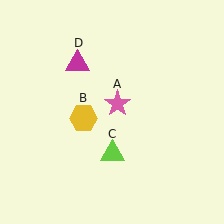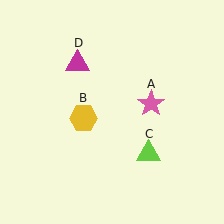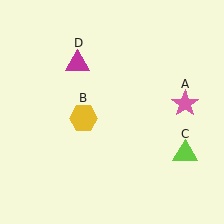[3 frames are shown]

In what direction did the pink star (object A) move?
The pink star (object A) moved right.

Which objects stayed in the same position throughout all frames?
Yellow hexagon (object B) and magenta triangle (object D) remained stationary.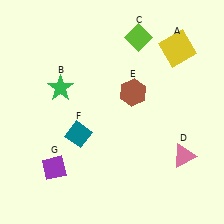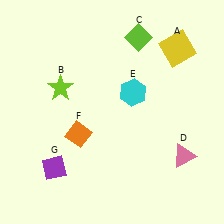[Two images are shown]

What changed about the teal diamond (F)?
In Image 1, F is teal. In Image 2, it changed to orange.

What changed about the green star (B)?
In Image 1, B is green. In Image 2, it changed to lime.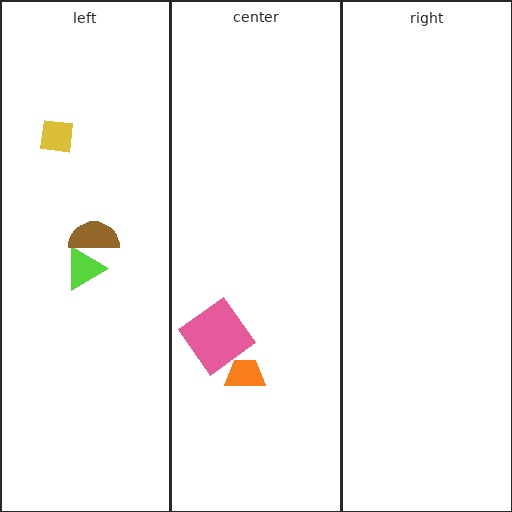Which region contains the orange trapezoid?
The center region.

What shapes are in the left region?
The lime triangle, the brown semicircle, the yellow square.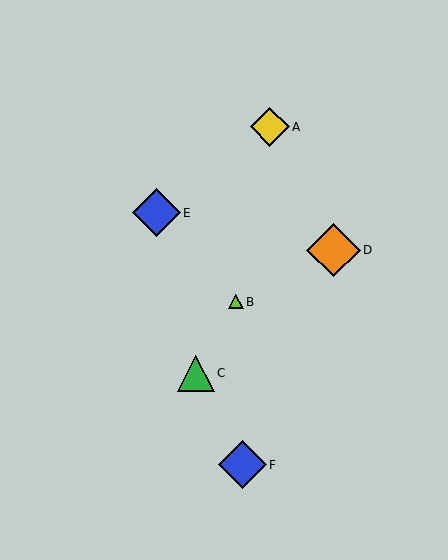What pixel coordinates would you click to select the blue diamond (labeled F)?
Click at (242, 465) to select the blue diamond F.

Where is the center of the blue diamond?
The center of the blue diamond is at (242, 465).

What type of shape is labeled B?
Shape B is a lime triangle.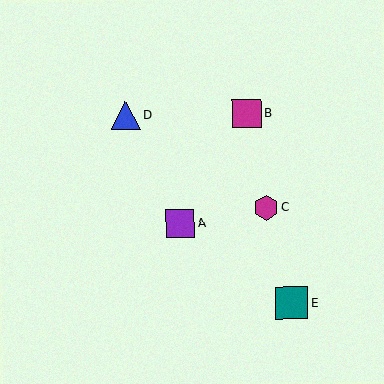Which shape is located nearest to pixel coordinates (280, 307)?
The teal square (labeled E) at (291, 303) is nearest to that location.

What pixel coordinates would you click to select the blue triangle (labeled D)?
Click at (126, 116) to select the blue triangle D.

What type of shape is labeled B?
Shape B is a magenta square.